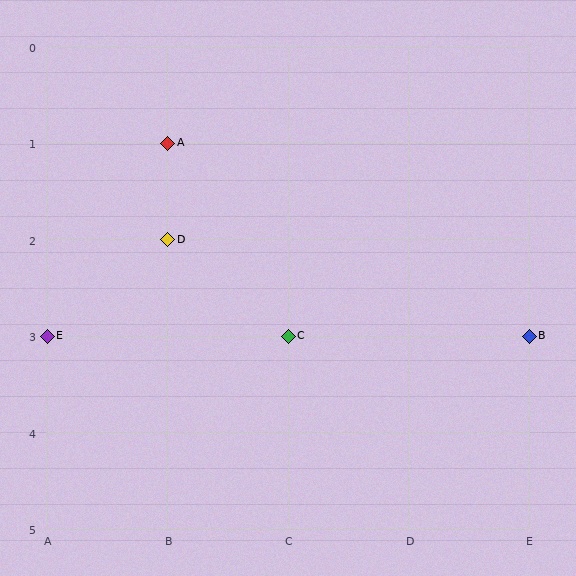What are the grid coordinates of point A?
Point A is at grid coordinates (B, 1).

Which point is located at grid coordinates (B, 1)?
Point A is at (B, 1).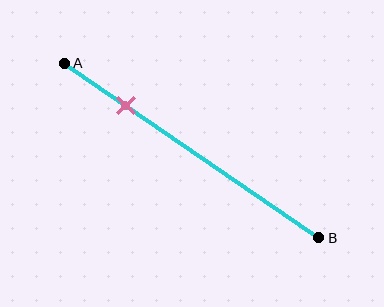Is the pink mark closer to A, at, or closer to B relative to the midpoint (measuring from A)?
The pink mark is closer to point A than the midpoint of segment AB.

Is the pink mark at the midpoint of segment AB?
No, the mark is at about 25% from A, not at the 50% midpoint.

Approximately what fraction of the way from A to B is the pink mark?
The pink mark is approximately 25% of the way from A to B.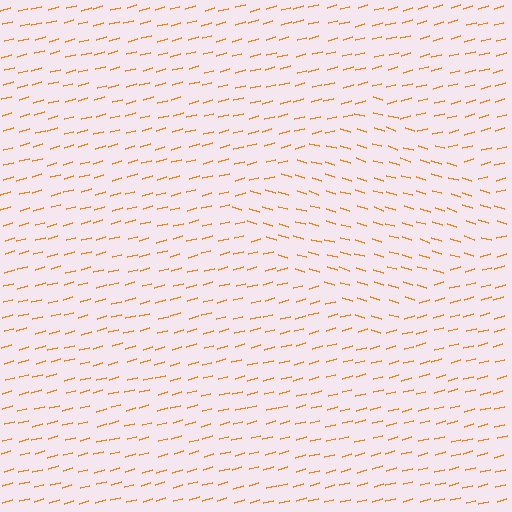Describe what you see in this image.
The image is filled with small orange line segments. A diamond region in the image has lines oriented differently from the surrounding lines, creating a visible texture boundary.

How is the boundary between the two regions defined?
The boundary is defined purely by a change in line orientation (approximately 32 degrees difference). All lines are the same color and thickness.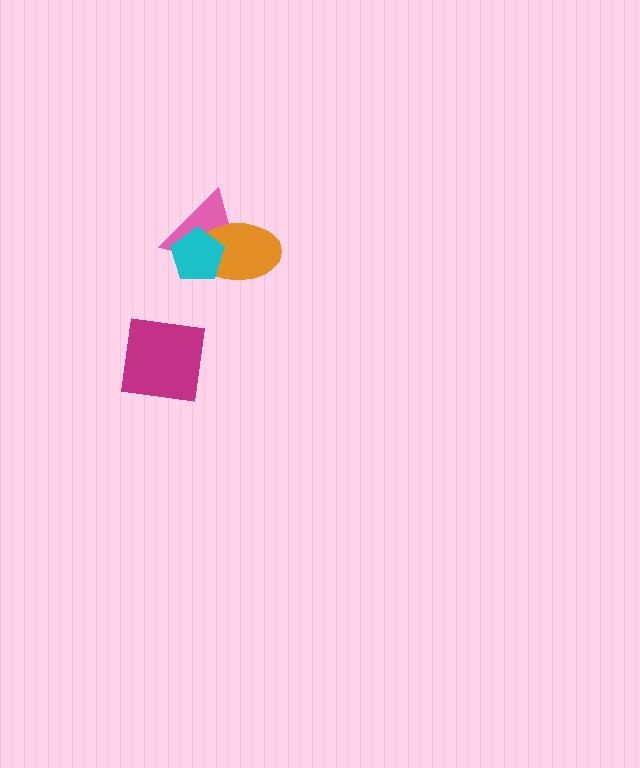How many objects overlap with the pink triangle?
2 objects overlap with the pink triangle.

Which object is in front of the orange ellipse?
The cyan pentagon is in front of the orange ellipse.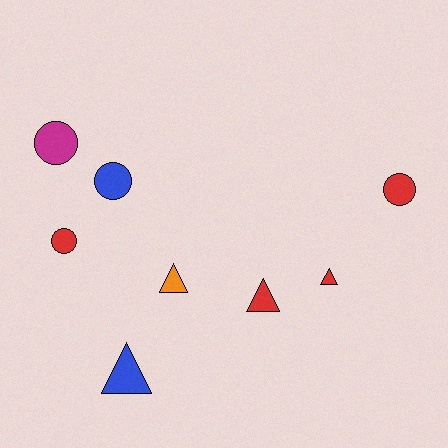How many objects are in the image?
There are 8 objects.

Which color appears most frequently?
Red, with 4 objects.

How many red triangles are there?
There are 2 red triangles.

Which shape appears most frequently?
Triangle, with 4 objects.